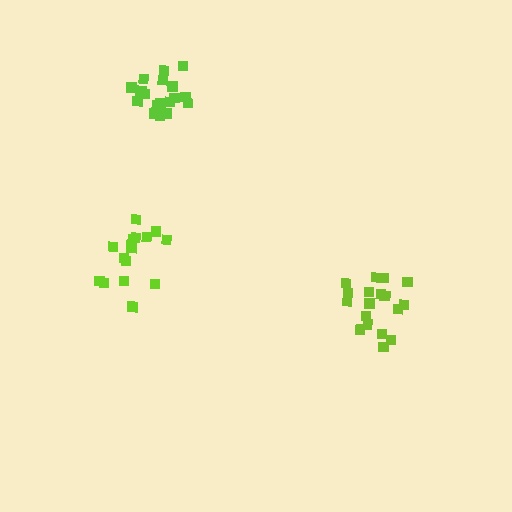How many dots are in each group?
Group 1: 16 dots, Group 2: 18 dots, Group 3: 19 dots (53 total).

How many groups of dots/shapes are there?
There are 3 groups.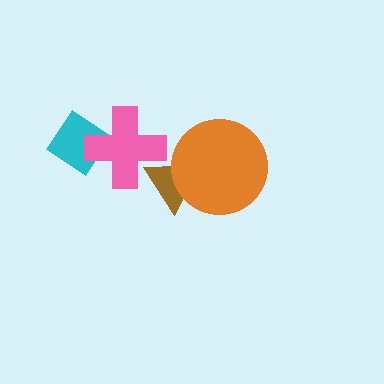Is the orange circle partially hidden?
No, no other shape covers it.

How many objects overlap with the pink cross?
2 objects overlap with the pink cross.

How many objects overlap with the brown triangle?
2 objects overlap with the brown triangle.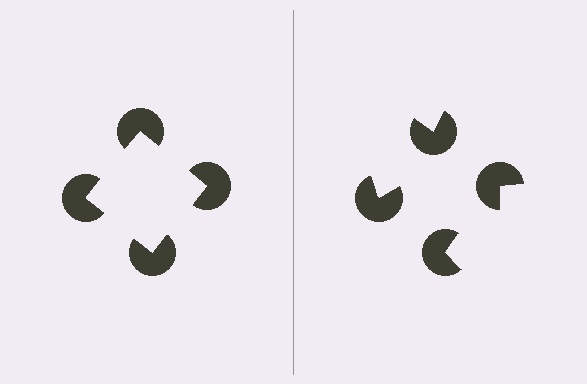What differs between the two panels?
The pac-man discs are positioned identically on both sides; only the wedge orientations differ. On the left they align to a square; on the right they are misaligned.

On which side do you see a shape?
An illusory square appears on the left side. On the right side the wedge cuts are rotated, so no coherent shape forms.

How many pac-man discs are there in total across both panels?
8 — 4 on each side.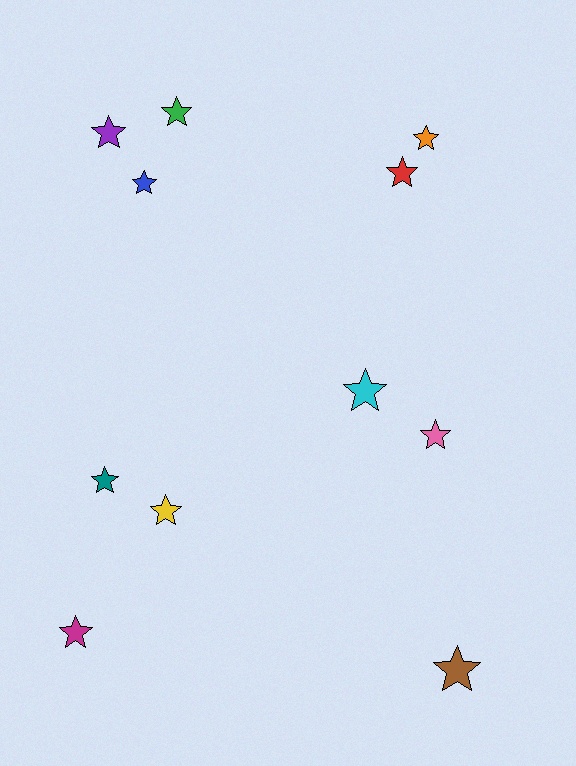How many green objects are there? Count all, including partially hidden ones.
There is 1 green object.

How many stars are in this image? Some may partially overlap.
There are 11 stars.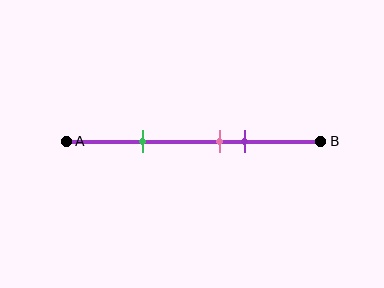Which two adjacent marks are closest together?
The pink and purple marks are the closest adjacent pair.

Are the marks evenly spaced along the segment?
No, the marks are not evenly spaced.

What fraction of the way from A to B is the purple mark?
The purple mark is approximately 70% (0.7) of the way from A to B.